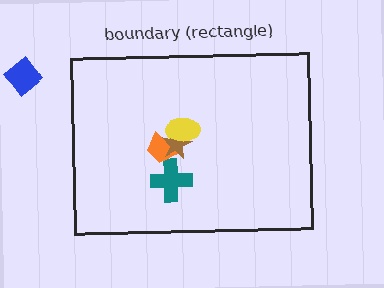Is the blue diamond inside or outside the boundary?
Outside.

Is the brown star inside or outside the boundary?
Inside.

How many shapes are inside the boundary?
4 inside, 1 outside.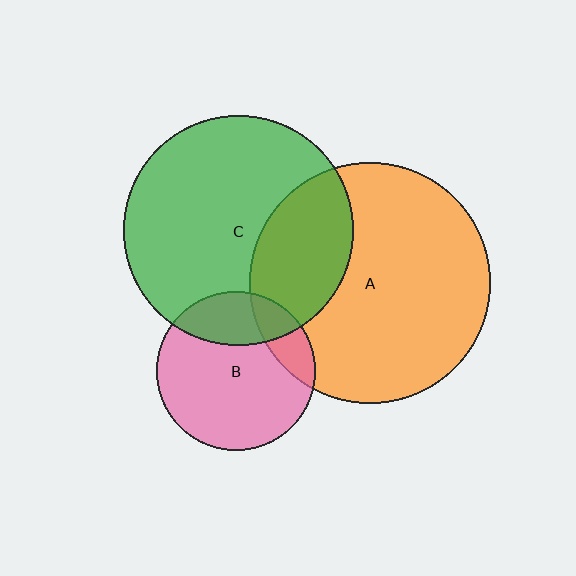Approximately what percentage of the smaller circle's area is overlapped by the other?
Approximately 30%.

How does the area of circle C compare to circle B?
Approximately 2.1 times.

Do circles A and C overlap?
Yes.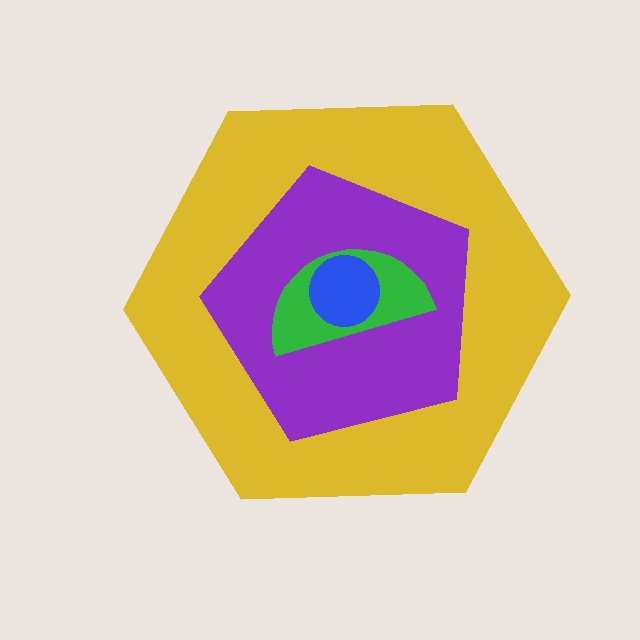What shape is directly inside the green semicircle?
The blue circle.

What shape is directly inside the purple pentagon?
The green semicircle.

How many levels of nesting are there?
4.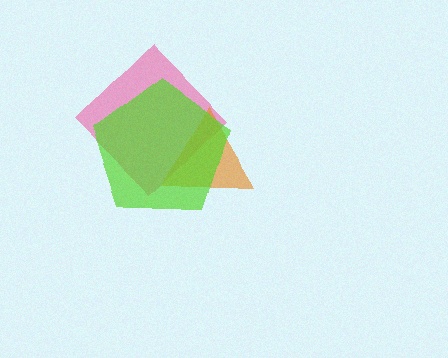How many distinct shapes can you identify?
There are 3 distinct shapes: a pink diamond, an orange triangle, a lime pentagon.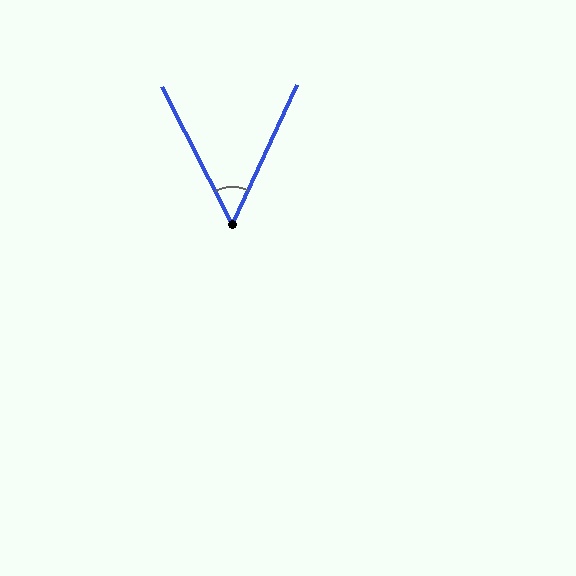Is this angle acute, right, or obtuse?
It is acute.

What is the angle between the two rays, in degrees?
Approximately 52 degrees.